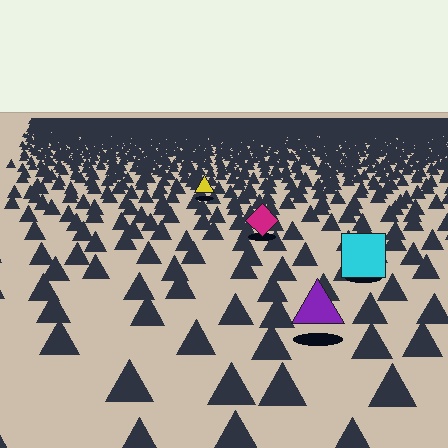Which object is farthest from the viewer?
The yellow triangle is farthest from the viewer. It appears smaller and the ground texture around it is denser.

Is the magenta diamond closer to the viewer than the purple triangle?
No. The purple triangle is closer — you can tell from the texture gradient: the ground texture is coarser near it.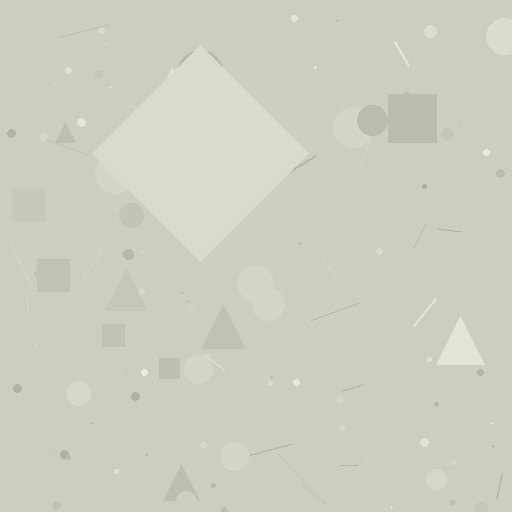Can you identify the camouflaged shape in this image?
The camouflaged shape is a diamond.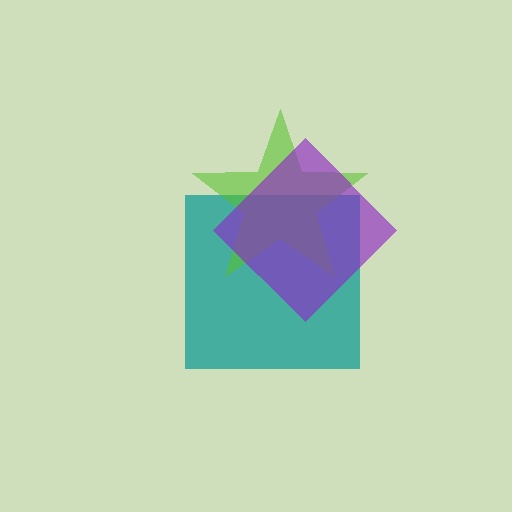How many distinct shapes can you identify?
There are 3 distinct shapes: a teal square, a lime star, a purple diamond.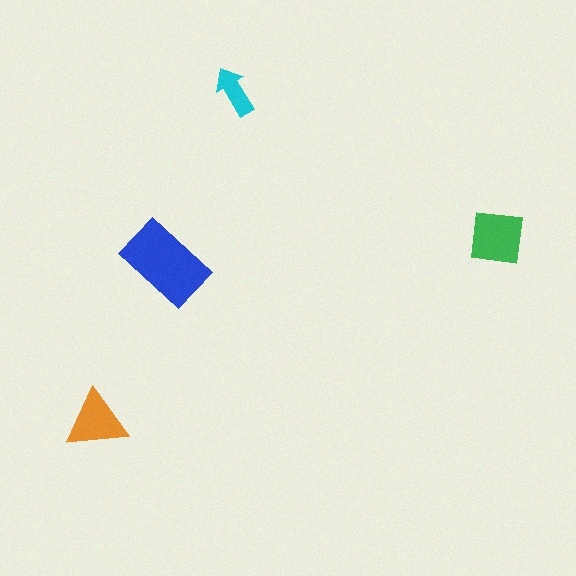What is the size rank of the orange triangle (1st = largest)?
3rd.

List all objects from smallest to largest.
The cyan arrow, the orange triangle, the green square, the blue rectangle.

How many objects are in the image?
There are 4 objects in the image.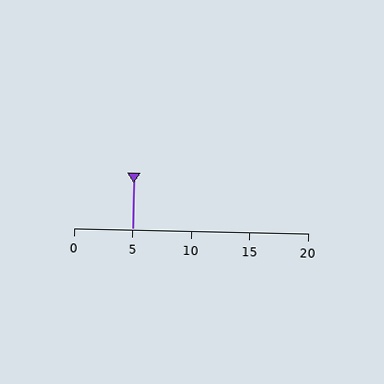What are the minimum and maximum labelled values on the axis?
The axis runs from 0 to 20.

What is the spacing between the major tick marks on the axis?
The major ticks are spaced 5 apart.